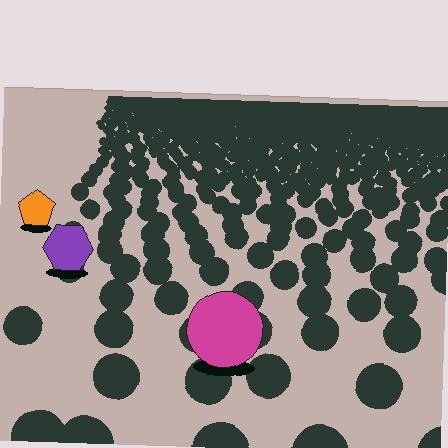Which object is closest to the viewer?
The magenta circle is closest. The texture marks near it are larger and more spread out.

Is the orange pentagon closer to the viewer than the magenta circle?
No. The magenta circle is closer — you can tell from the texture gradient: the ground texture is coarser near it.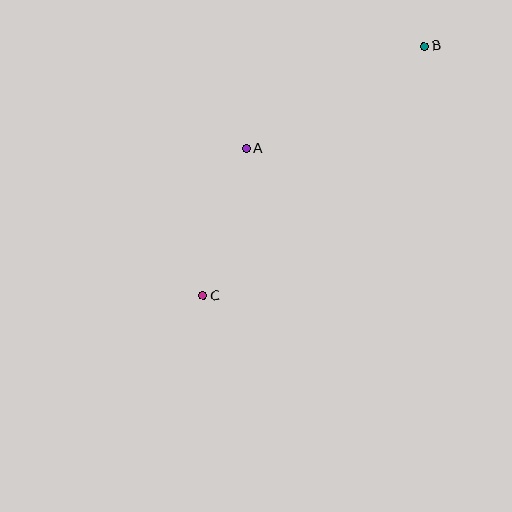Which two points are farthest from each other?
Points B and C are farthest from each other.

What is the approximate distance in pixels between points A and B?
The distance between A and B is approximately 205 pixels.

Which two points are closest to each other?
Points A and C are closest to each other.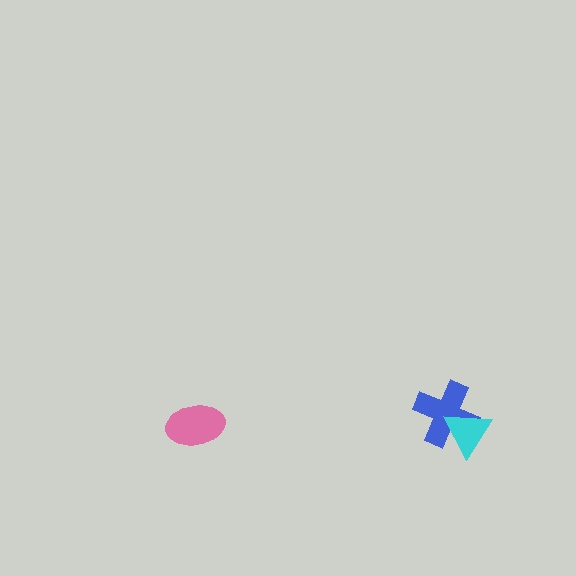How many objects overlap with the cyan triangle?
1 object overlaps with the cyan triangle.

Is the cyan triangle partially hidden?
No, no other shape covers it.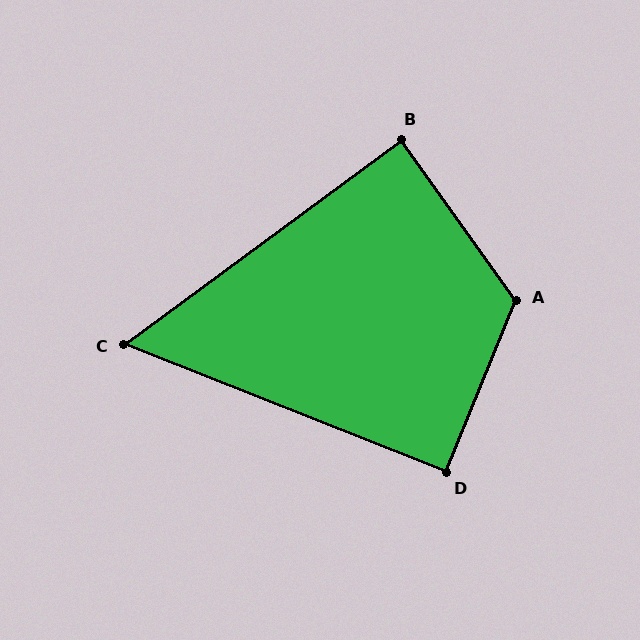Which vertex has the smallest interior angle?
C, at approximately 58 degrees.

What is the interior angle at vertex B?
Approximately 89 degrees (approximately right).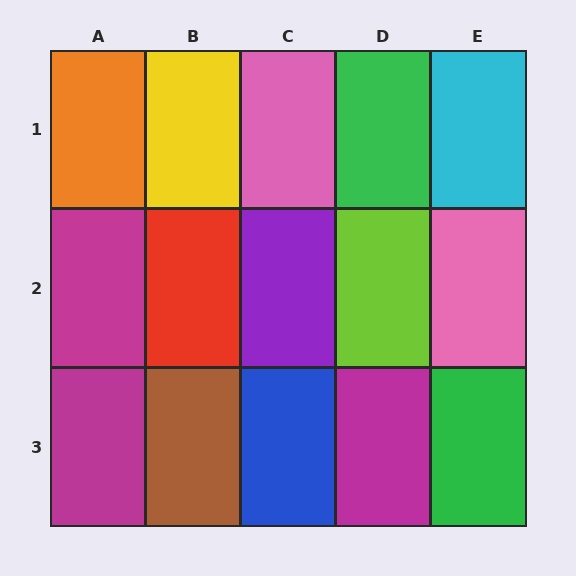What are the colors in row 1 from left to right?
Orange, yellow, pink, green, cyan.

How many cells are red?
1 cell is red.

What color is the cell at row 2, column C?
Purple.